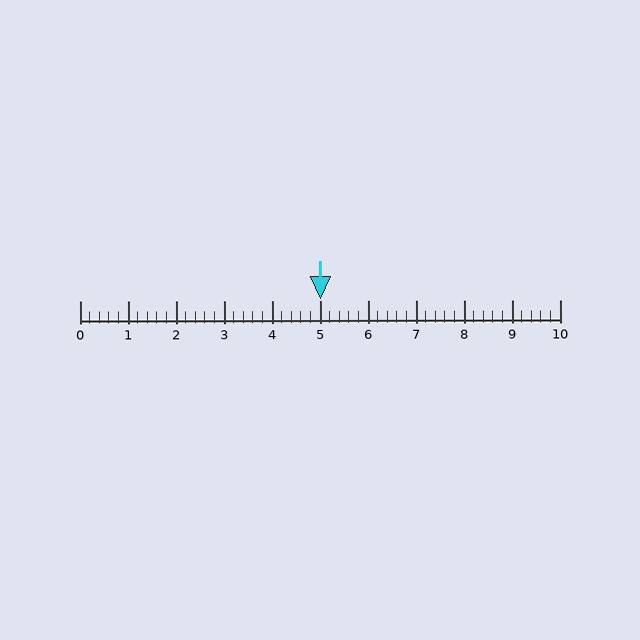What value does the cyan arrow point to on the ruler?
The cyan arrow points to approximately 5.0.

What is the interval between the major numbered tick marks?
The major tick marks are spaced 1 units apart.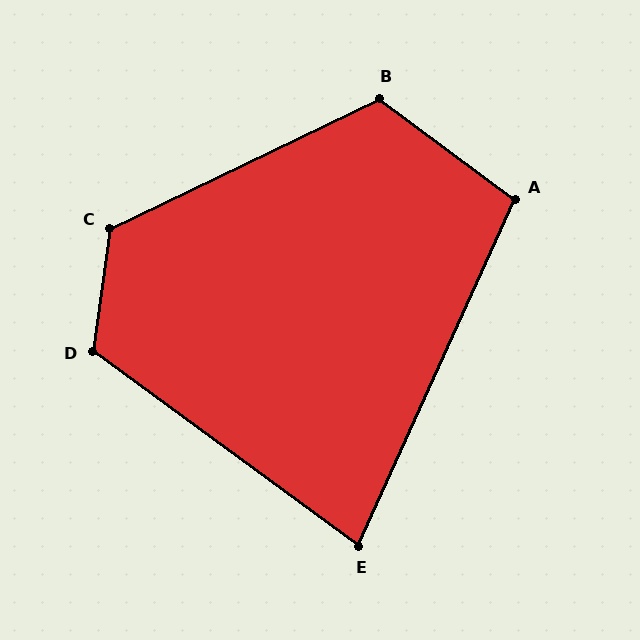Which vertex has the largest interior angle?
C, at approximately 124 degrees.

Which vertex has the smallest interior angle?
E, at approximately 78 degrees.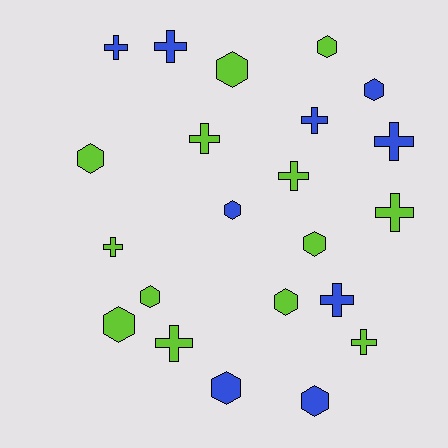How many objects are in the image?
There are 22 objects.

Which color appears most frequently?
Lime, with 13 objects.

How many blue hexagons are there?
There are 4 blue hexagons.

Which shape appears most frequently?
Hexagon, with 11 objects.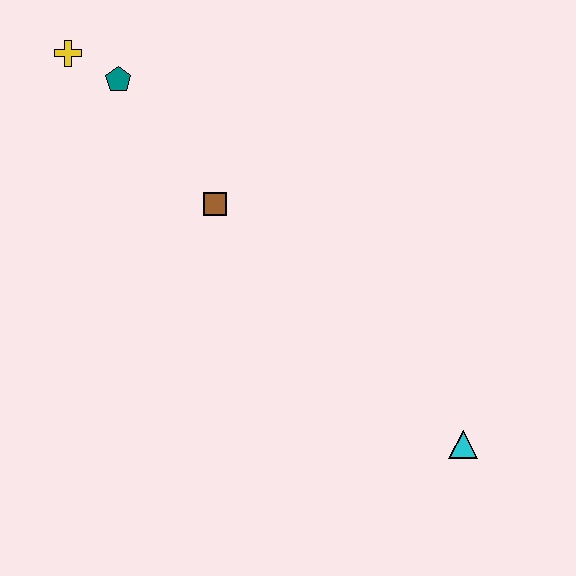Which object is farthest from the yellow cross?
The cyan triangle is farthest from the yellow cross.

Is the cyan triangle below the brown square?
Yes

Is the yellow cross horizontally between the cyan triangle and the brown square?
No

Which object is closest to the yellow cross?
The teal pentagon is closest to the yellow cross.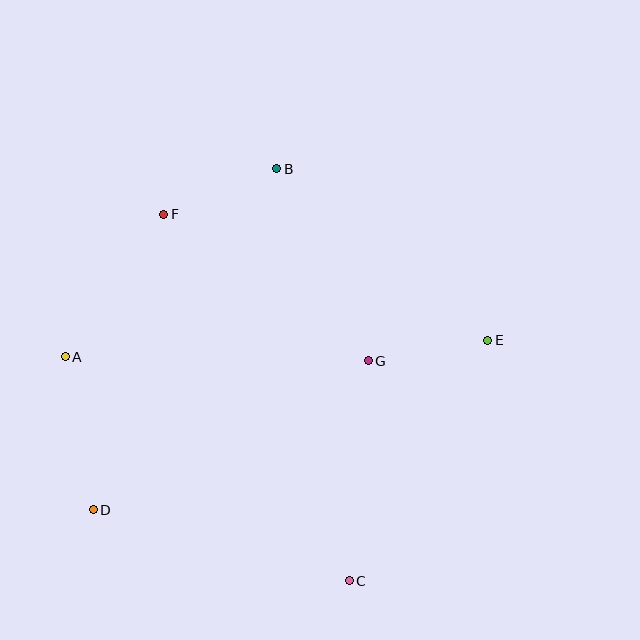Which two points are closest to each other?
Points E and G are closest to each other.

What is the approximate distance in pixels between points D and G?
The distance between D and G is approximately 313 pixels.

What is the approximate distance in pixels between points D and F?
The distance between D and F is approximately 304 pixels.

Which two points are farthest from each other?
Points D and E are farthest from each other.